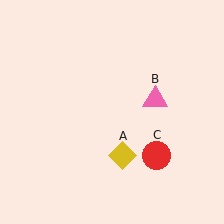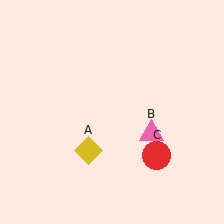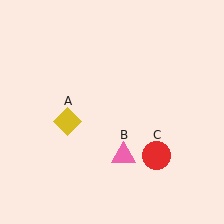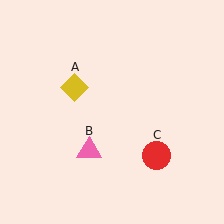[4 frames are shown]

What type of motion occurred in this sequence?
The yellow diamond (object A), pink triangle (object B) rotated clockwise around the center of the scene.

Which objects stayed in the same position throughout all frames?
Red circle (object C) remained stationary.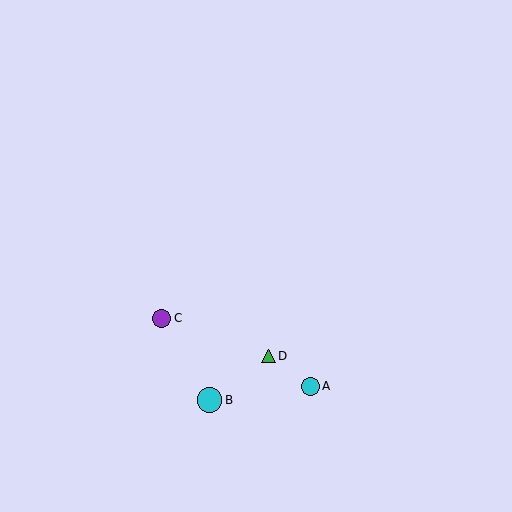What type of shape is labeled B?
Shape B is a cyan circle.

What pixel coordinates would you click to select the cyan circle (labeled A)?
Click at (310, 386) to select the cyan circle A.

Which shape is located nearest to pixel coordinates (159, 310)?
The purple circle (labeled C) at (162, 318) is nearest to that location.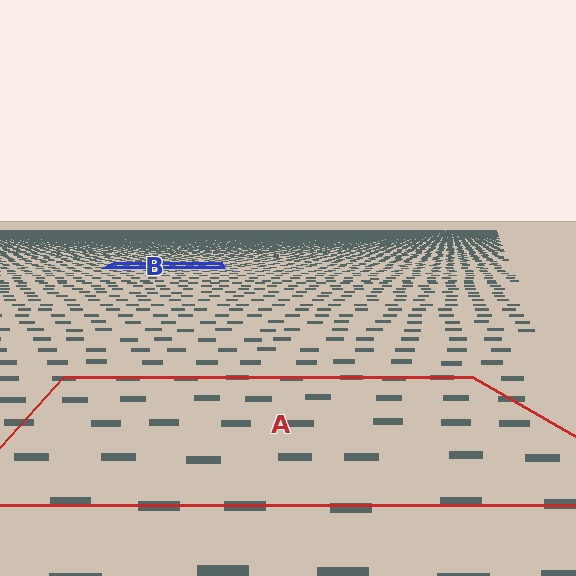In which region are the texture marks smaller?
The texture marks are smaller in region B, because it is farther away.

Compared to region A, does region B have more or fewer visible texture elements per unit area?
Region B has more texture elements per unit area — they are packed more densely because it is farther away.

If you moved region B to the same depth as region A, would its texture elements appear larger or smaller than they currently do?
They would appear larger. At a closer depth, the same texture elements are projected at a bigger on-screen size.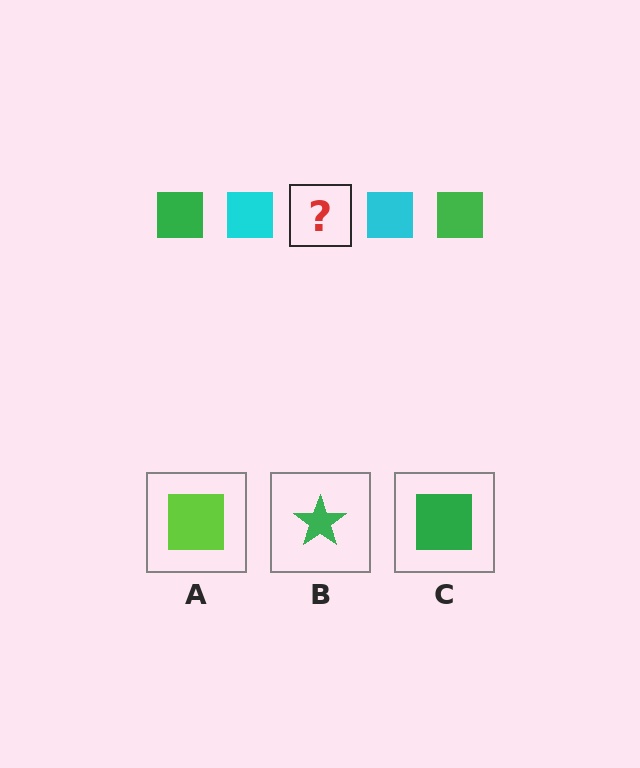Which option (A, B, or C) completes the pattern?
C.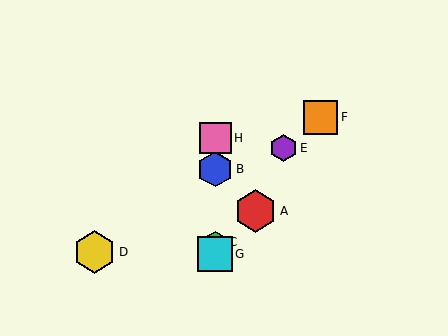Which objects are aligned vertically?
Objects B, C, G, H are aligned vertically.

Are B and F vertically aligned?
No, B is at x≈215 and F is at x≈321.